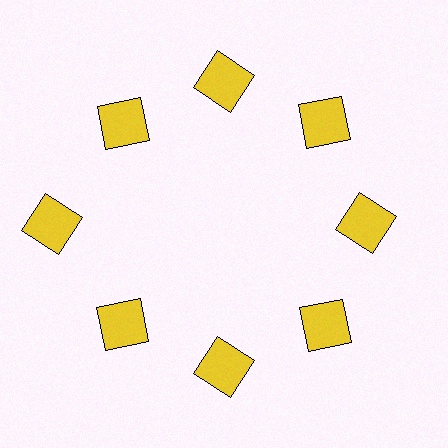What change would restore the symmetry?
The symmetry would be restored by moving it inward, back onto the ring so that all 8 squares sit at equal angles and equal distance from the center.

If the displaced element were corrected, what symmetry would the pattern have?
It would have 8-fold rotational symmetry — the pattern would map onto itself every 45 degrees.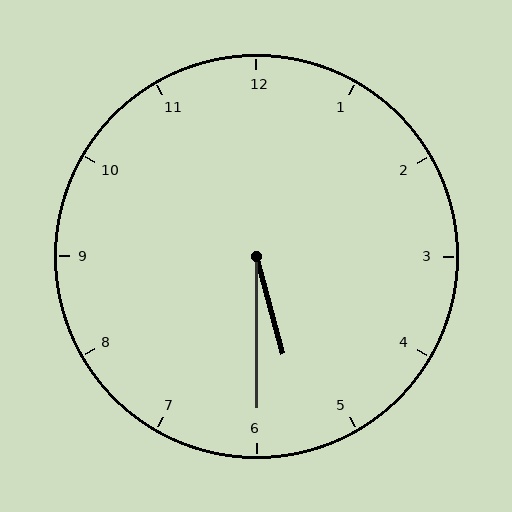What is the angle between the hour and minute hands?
Approximately 15 degrees.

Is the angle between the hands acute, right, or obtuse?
It is acute.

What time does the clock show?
5:30.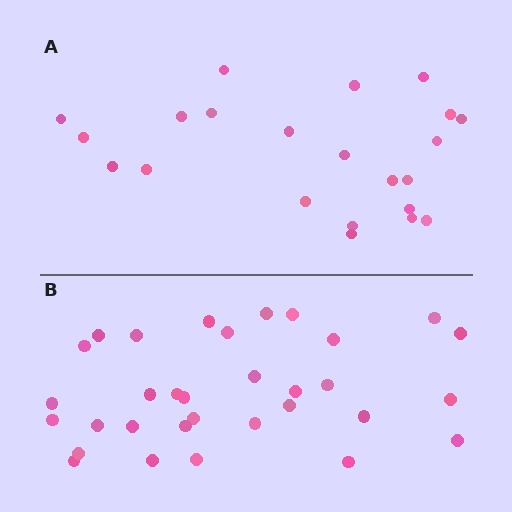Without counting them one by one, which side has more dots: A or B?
Region B (the bottom region) has more dots.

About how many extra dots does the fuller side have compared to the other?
Region B has roughly 10 or so more dots than region A.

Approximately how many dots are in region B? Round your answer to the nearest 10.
About 30 dots. (The exact count is 32, which rounds to 30.)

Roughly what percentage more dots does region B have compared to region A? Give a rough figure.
About 45% more.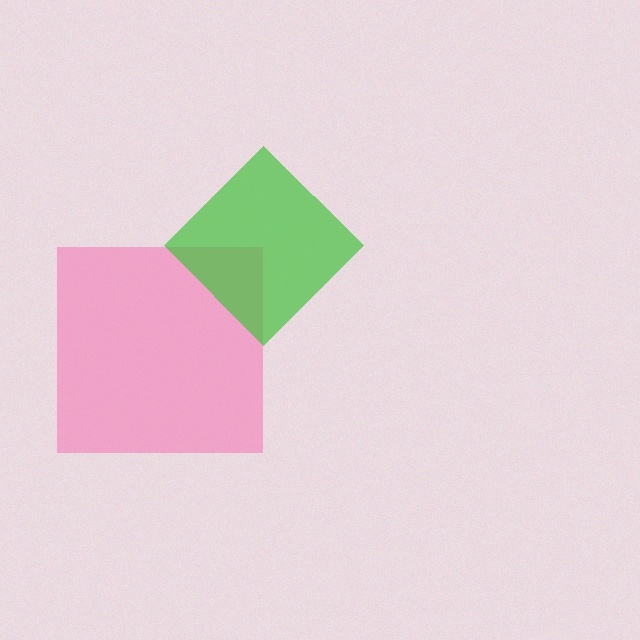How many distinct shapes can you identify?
There are 2 distinct shapes: a pink square, a green diamond.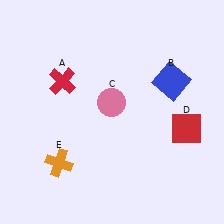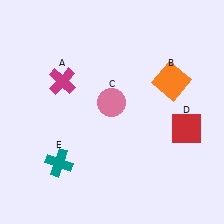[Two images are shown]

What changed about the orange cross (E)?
In Image 1, E is orange. In Image 2, it changed to teal.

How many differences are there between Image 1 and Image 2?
There are 3 differences between the two images.